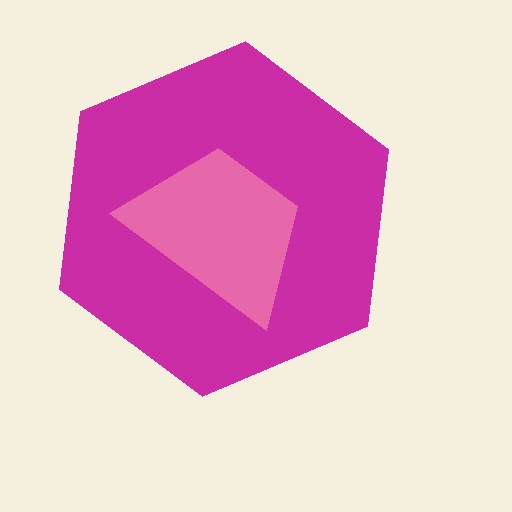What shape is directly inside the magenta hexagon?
The pink trapezoid.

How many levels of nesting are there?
2.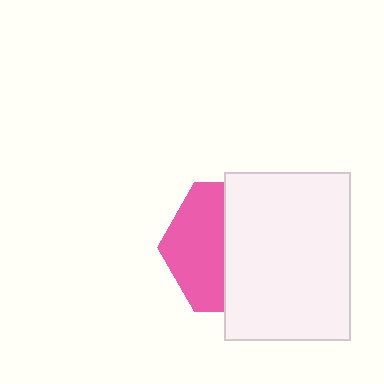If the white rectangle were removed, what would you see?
You would see the complete pink hexagon.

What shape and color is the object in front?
The object in front is a white rectangle.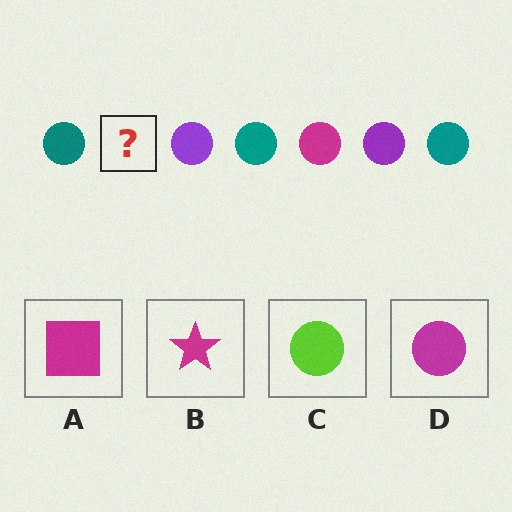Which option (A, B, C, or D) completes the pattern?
D.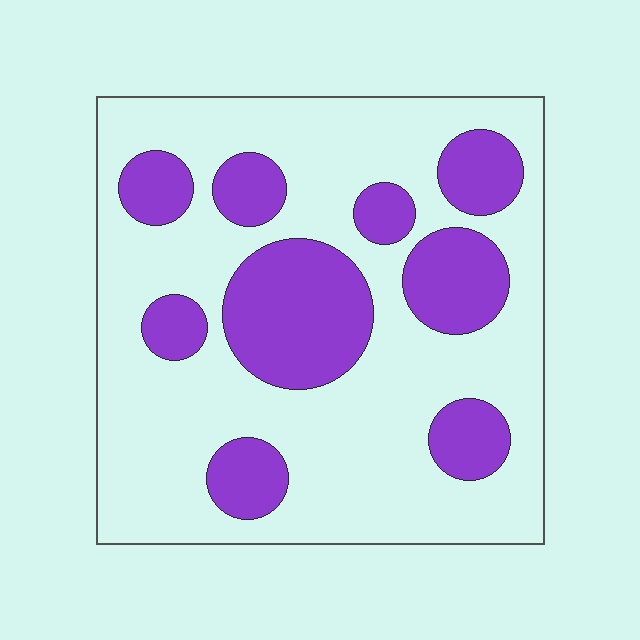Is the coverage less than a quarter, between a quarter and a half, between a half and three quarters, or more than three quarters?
Between a quarter and a half.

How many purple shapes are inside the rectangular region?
9.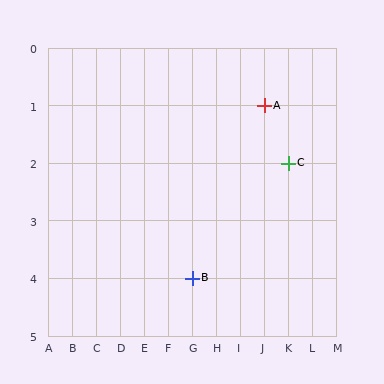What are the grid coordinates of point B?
Point B is at grid coordinates (G, 4).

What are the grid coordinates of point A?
Point A is at grid coordinates (J, 1).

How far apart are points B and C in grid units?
Points B and C are 4 columns and 2 rows apart (about 4.5 grid units diagonally).